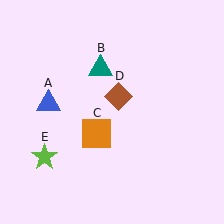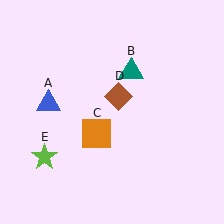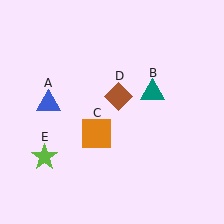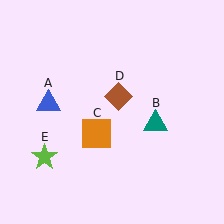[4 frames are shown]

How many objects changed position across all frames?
1 object changed position: teal triangle (object B).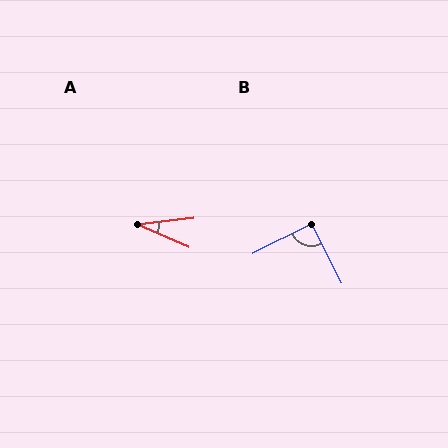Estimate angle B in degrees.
Approximately 89 degrees.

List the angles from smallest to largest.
A (30°), B (89°).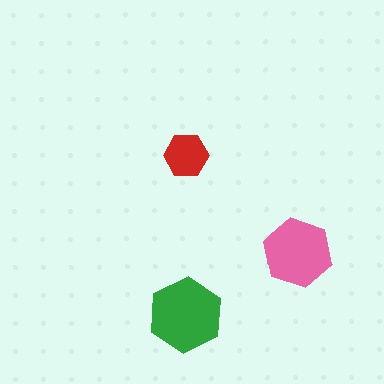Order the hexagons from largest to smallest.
the green one, the pink one, the red one.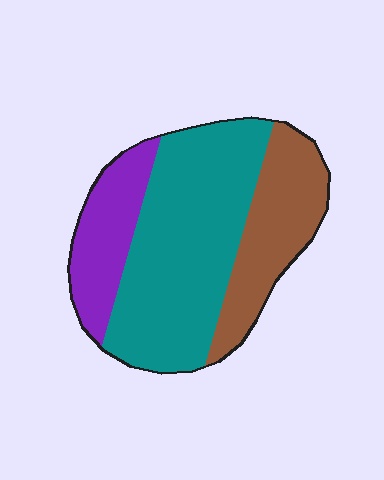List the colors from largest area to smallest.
From largest to smallest: teal, brown, purple.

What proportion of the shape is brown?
Brown takes up about one quarter (1/4) of the shape.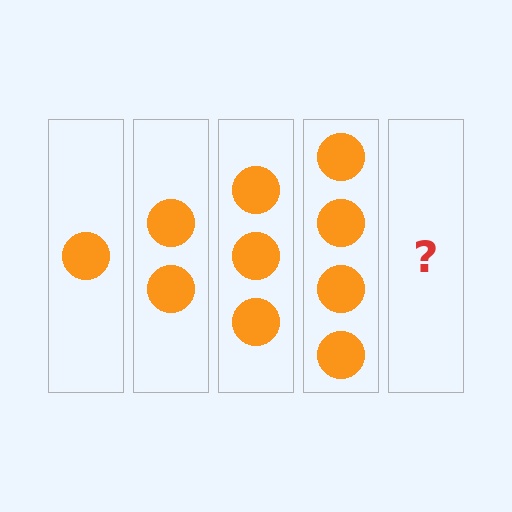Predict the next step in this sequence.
The next step is 5 circles.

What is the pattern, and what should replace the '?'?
The pattern is that each step adds one more circle. The '?' should be 5 circles.